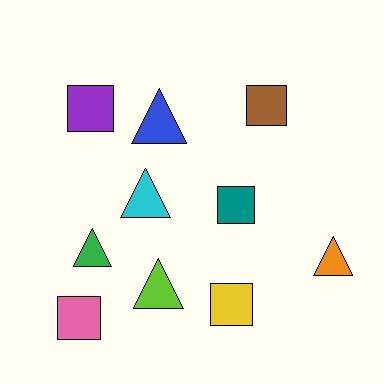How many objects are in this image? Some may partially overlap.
There are 10 objects.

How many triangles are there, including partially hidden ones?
There are 5 triangles.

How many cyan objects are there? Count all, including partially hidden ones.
There is 1 cyan object.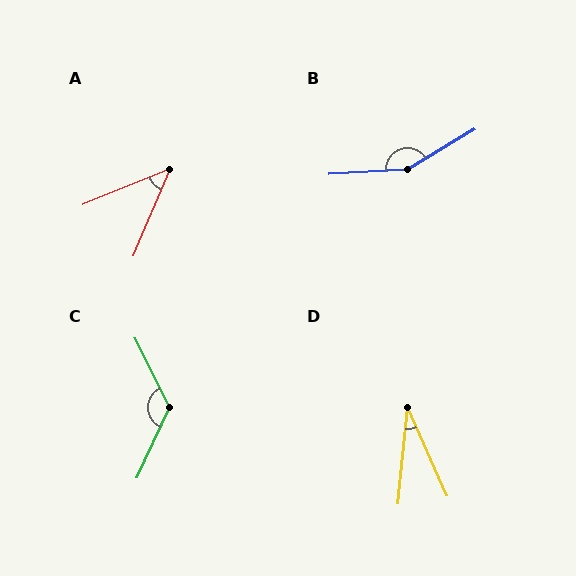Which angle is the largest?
B, at approximately 152 degrees.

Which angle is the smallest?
D, at approximately 30 degrees.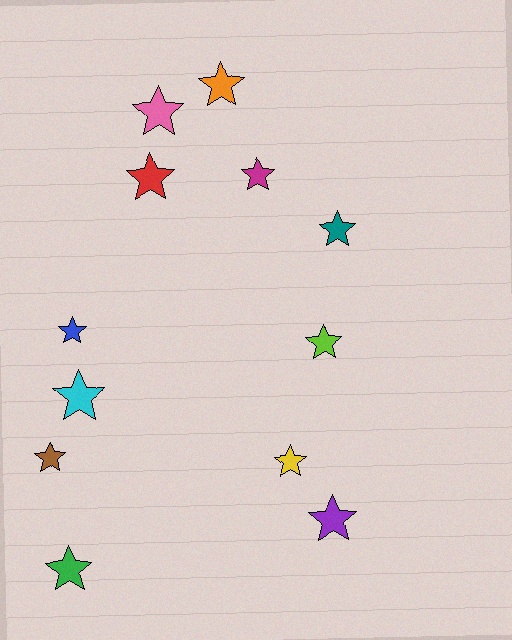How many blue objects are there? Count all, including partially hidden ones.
There is 1 blue object.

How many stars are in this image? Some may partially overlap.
There are 12 stars.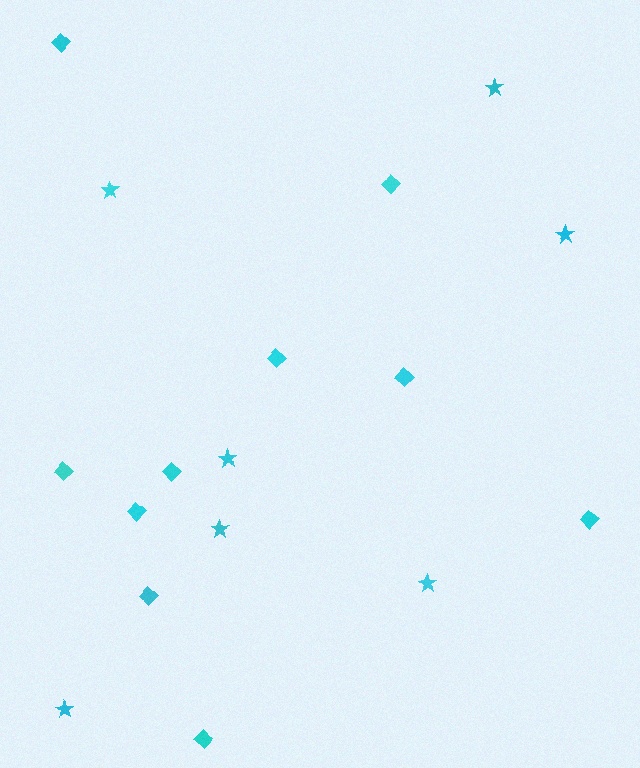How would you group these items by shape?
There are 2 groups: one group of stars (7) and one group of diamonds (10).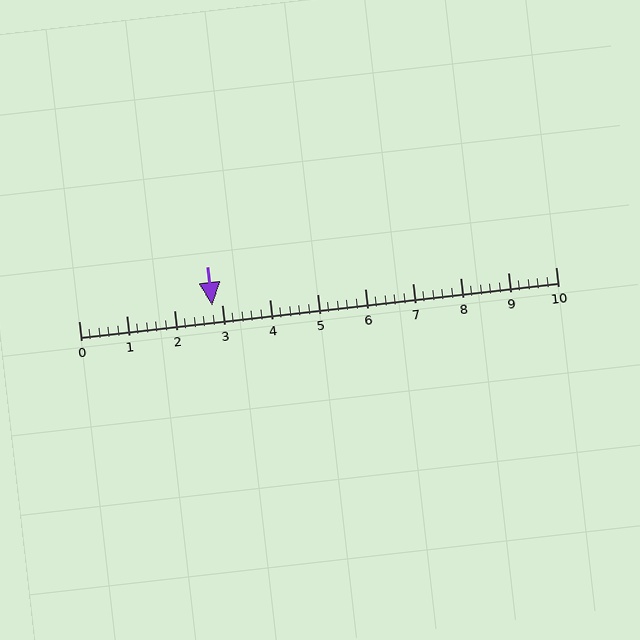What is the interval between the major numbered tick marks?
The major tick marks are spaced 1 units apart.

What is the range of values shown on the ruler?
The ruler shows values from 0 to 10.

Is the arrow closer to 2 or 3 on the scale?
The arrow is closer to 3.